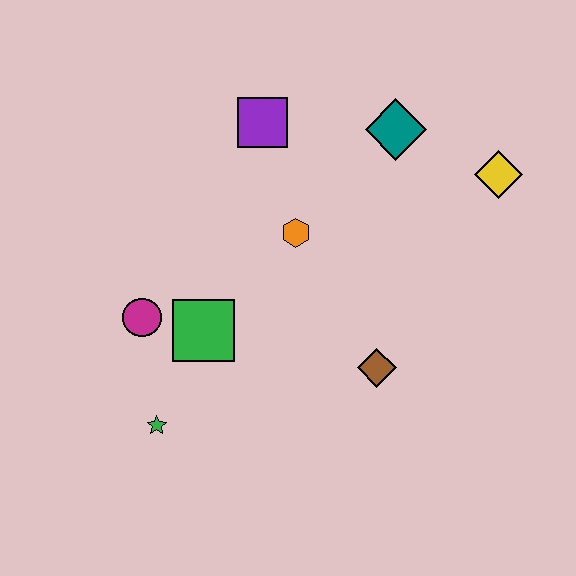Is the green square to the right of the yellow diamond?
No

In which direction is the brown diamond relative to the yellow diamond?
The brown diamond is below the yellow diamond.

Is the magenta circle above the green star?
Yes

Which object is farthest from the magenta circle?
The yellow diamond is farthest from the magenta circle.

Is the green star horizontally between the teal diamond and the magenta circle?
Yes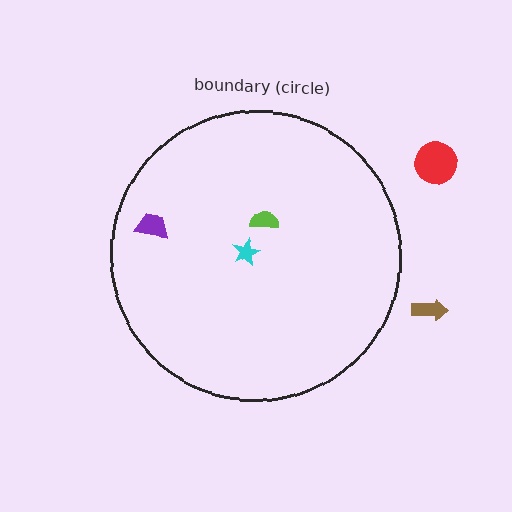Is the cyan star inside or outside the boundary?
Inside.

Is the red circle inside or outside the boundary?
Outside.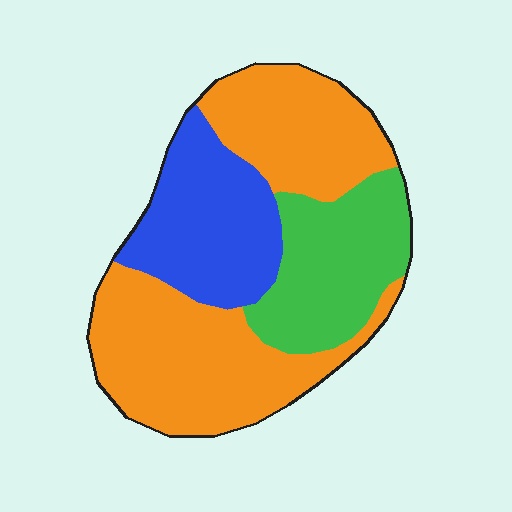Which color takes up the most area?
Orange, at roughly 55%.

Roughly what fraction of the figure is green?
Green takes up about one quarter (1/4) of the figure.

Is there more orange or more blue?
Orange.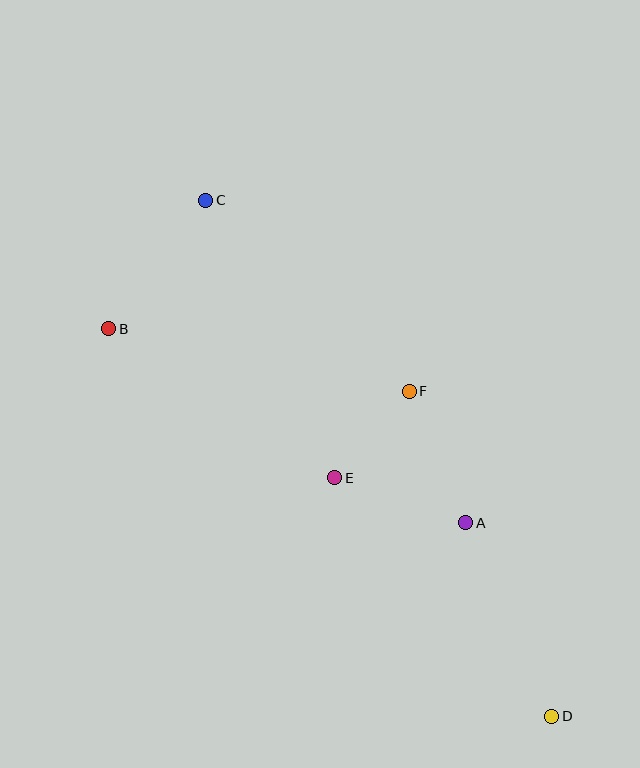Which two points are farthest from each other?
Points C and D are farthest from each other.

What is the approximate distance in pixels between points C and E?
The distance between C and E is approximately 306 pixels.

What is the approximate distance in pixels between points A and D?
The distance between A and D is approximately 212 pixels.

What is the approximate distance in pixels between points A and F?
The distance between A and F is approximately 143 pixels.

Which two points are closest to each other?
Points E and F are closest to each other.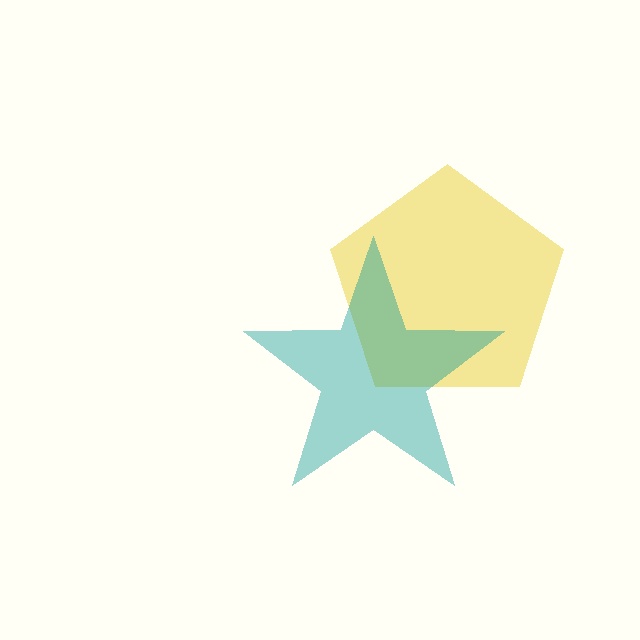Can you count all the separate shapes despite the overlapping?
Yes, there are 2 separate shapes.